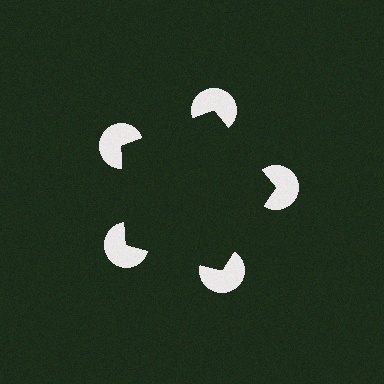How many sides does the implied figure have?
5 sides.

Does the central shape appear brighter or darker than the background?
It typically appears slightly darker than the background, even though no actual brightness change is drawn.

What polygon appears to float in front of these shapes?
An illusory pentagon — its edges are inferred from the aligned wedge cuts in the pac-man discs, not physically drawn.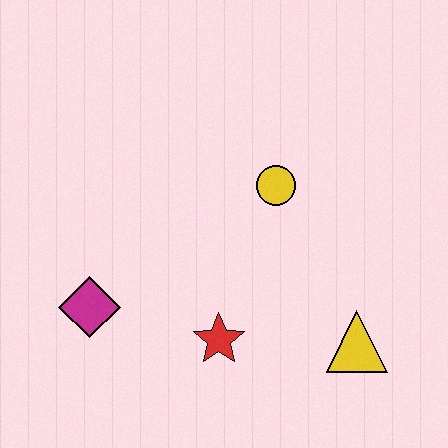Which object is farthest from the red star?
The yellow circle is farthest from the red star.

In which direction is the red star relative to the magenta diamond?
The red star is to the right of the magenta diamond.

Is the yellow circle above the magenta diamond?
Yes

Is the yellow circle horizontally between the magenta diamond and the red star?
No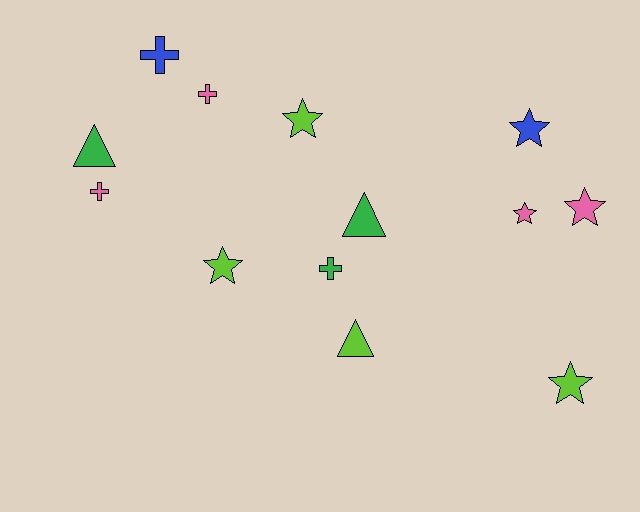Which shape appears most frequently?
Star, with 6 objects.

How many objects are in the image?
There are 13 objects.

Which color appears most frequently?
Lime, with 4 objects.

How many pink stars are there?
There are 2 pink stars.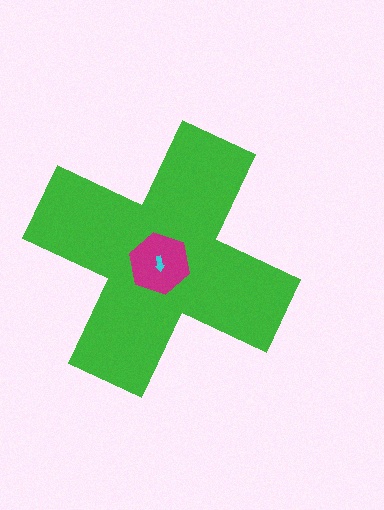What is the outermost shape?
The green cross.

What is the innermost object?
The cyan arrow.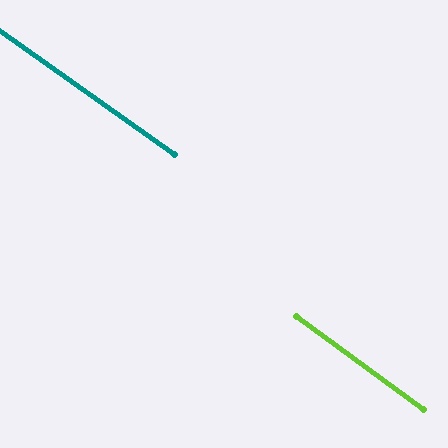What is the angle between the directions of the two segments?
Approximately 1 degree.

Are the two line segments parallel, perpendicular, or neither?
Parallel — their directions differ by only 1.2°.